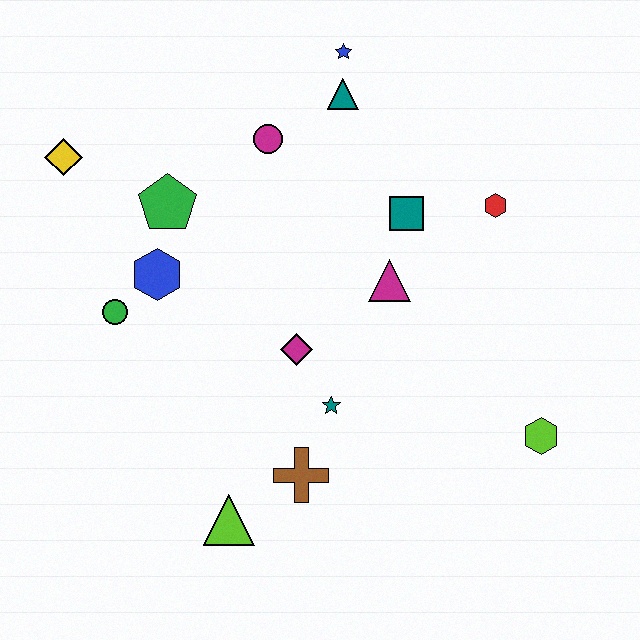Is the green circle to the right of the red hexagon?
No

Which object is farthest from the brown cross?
The blue star is farthest from the brown cross.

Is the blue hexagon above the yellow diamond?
No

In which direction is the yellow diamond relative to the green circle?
The yellow diamond is above the green circle.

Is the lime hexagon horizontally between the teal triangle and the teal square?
No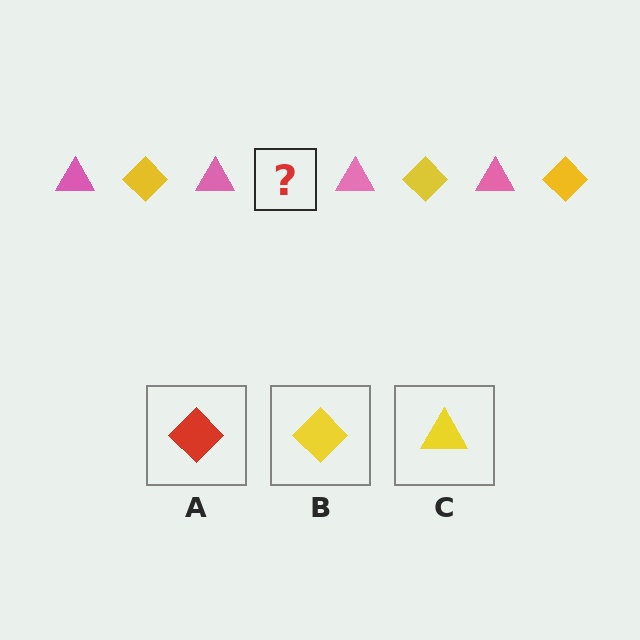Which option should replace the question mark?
Option B.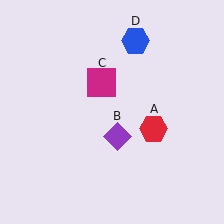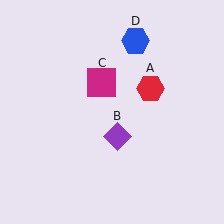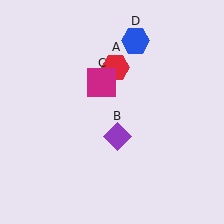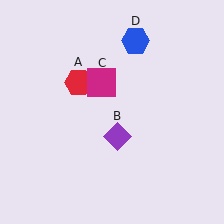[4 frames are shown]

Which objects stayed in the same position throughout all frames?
Purple diamond (object B) and magenta square (object C) and blue hexagon (object D) remained stationary.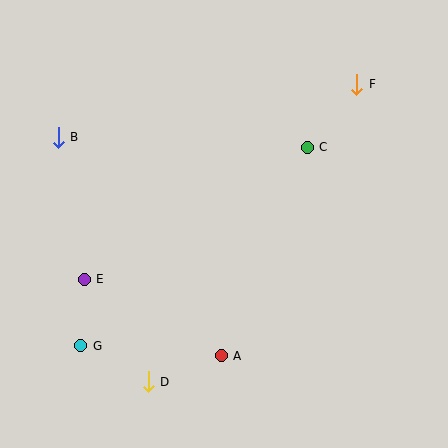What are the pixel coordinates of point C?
Point C is at (307, 147).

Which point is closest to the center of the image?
Point C at (307, 147) is closest to the center.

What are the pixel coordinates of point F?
Point F is at (357, 84).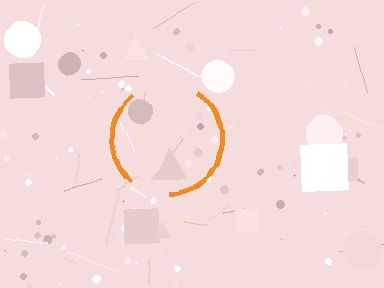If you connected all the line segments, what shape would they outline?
They would outline a circle.